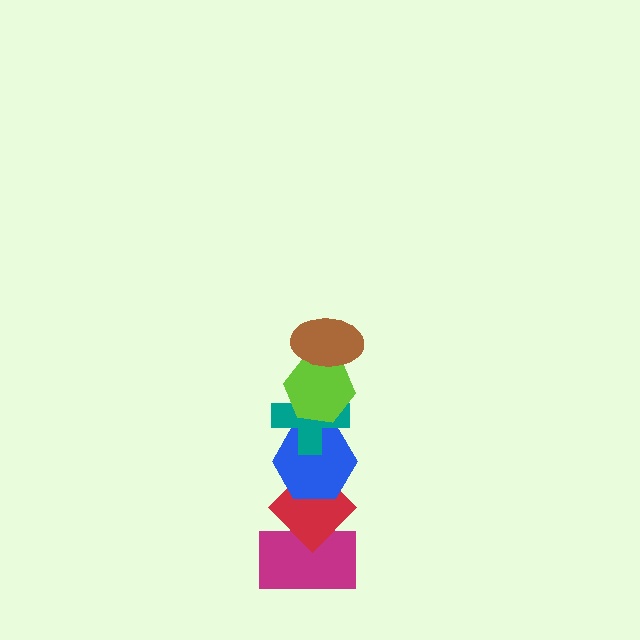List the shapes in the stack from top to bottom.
From top to bottom: the brown ellipse, the lime hexagon, the teal cross, the blue hexagon, the red diamond, the magenta rectangle.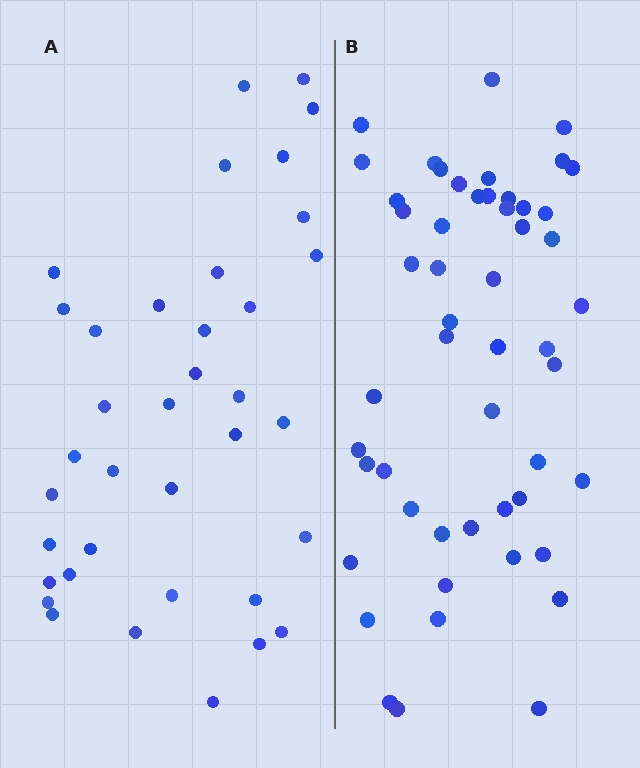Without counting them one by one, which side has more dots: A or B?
Region B (the right region) has more dots.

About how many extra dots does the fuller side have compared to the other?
Region B has approximately 15 more dots than region A.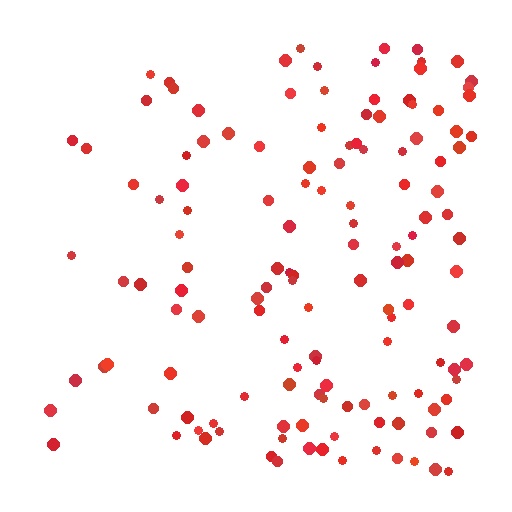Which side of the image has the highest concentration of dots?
The right.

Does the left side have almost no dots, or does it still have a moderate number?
Still a moderate number, just noticeably fewer than the right.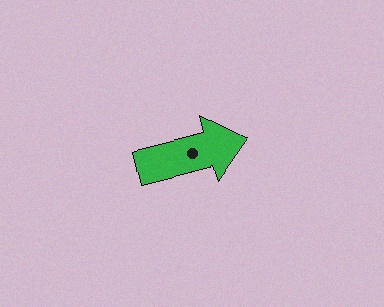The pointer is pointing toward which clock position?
Roughly 3 o'clock.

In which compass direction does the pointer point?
East.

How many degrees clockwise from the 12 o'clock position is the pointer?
Approximately 76 degrees.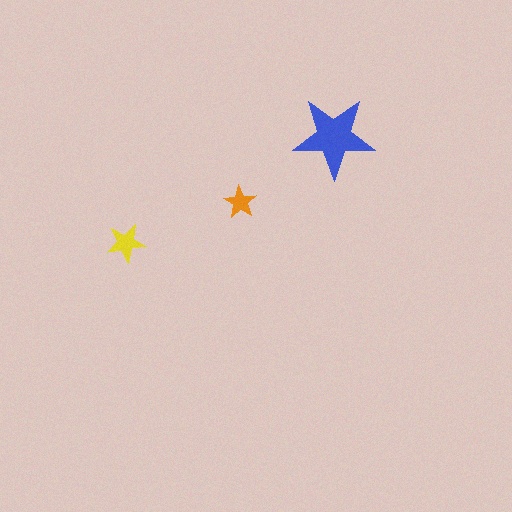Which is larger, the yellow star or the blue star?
The blue one.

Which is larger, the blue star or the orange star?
The blue one.